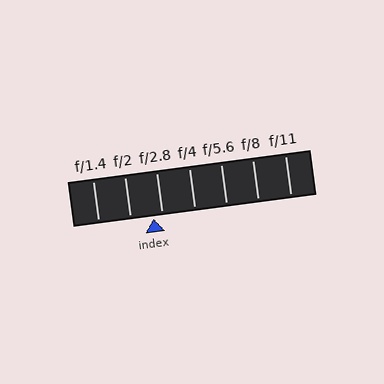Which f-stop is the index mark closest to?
The index mark is closest to f/2.8.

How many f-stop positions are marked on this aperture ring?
There are 7 f-stop positions marked.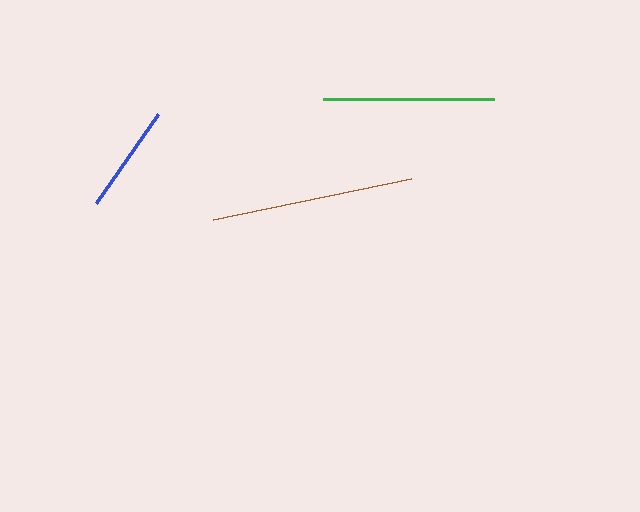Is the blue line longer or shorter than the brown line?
The brown line is longer than the blue line.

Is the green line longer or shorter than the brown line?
The brown line is longer than the green line.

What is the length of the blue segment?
The blue segment is approximately 108 pixels long.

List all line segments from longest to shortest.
From longest to shortest: brown, green, blue.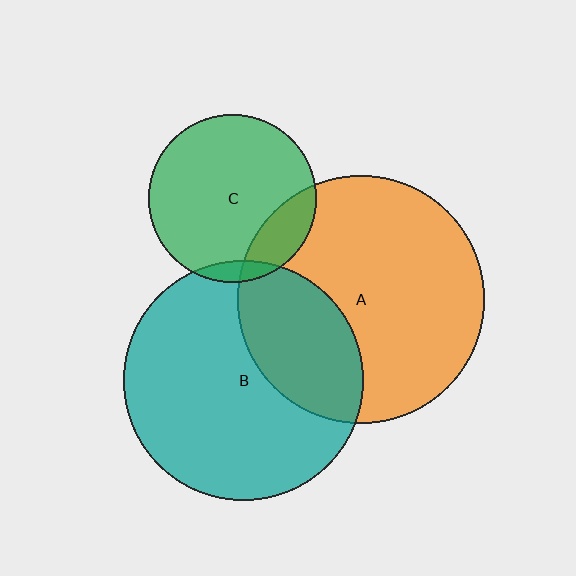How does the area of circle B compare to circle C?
Approximately 2.0 times.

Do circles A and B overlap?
Yes.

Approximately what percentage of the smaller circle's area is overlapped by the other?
Approximately 30%.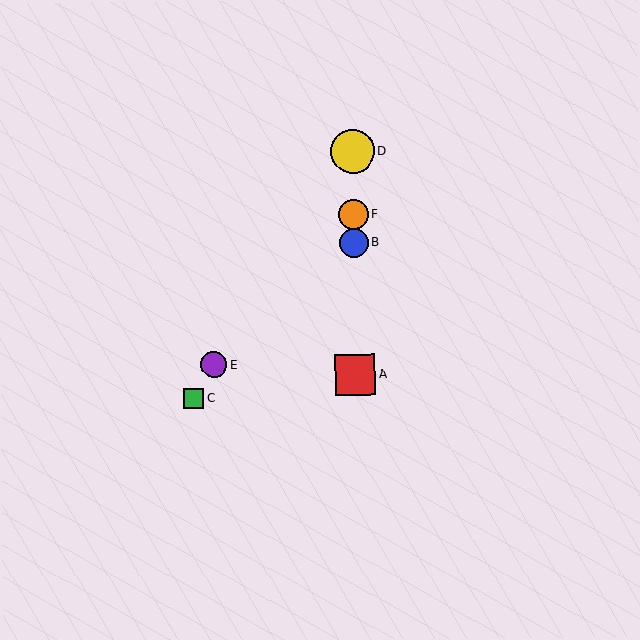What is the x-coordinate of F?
Object F is at x≈354.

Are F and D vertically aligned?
Yes, both are at x≈354.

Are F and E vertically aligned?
No, F is at x≈354 and E is at x≈214.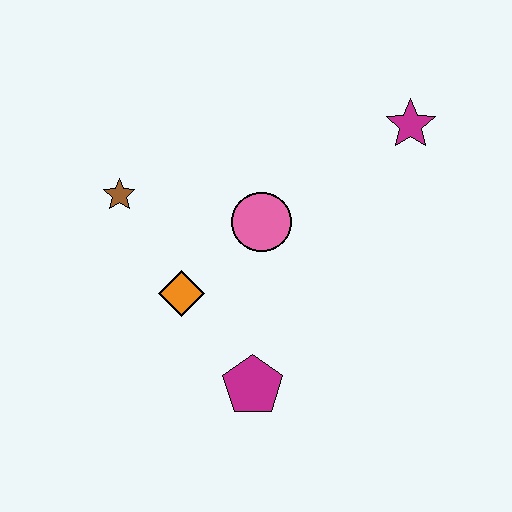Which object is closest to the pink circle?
The orange diamond is closest to the pink circle.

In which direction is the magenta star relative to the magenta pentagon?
The magenta star is above the magenta pentagon.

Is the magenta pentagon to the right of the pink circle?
No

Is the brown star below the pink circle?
No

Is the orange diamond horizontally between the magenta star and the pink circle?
No